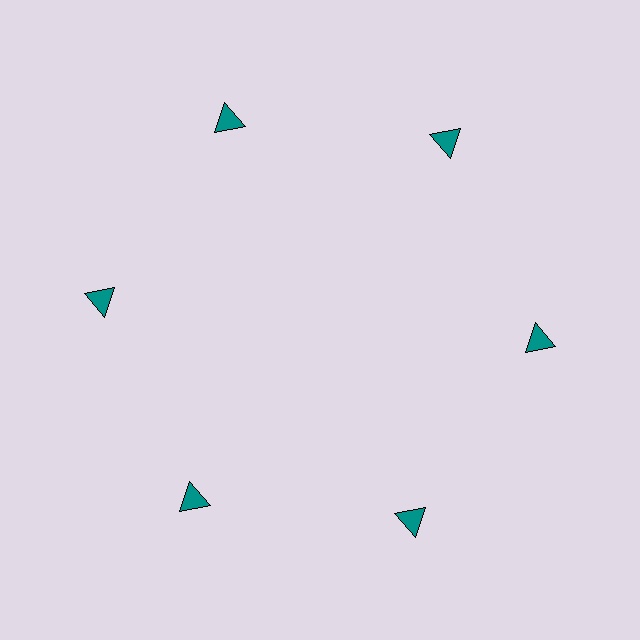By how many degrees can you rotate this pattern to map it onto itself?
The pattern maps onto itself every 60 degrees of rotation.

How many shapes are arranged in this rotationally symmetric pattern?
There are 6 shapes, arranged in 6 groups of 1.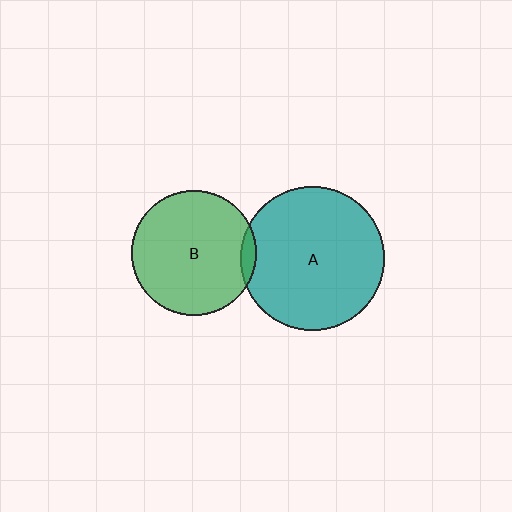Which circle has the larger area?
Circle A (teal).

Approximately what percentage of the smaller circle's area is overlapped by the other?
Approximately 5%.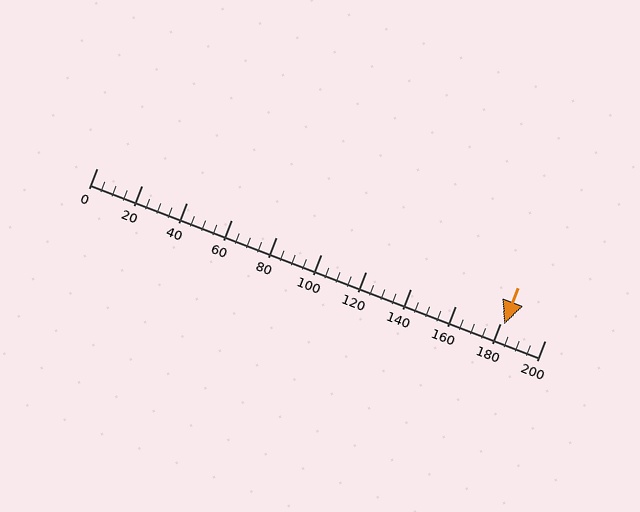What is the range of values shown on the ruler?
The ruler shows values from 0 to 200.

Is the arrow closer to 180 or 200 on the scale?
The arrow is closer to 180.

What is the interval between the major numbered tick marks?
The major tick marks are spaced 20 units apart.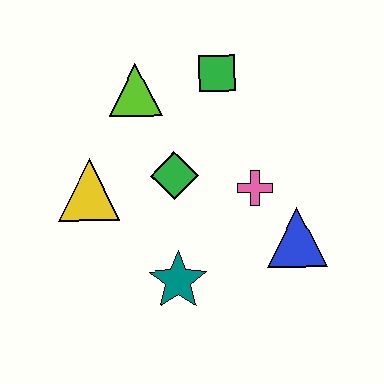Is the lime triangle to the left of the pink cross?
Yes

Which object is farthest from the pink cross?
The yellow triangle is farthest from the pink cross.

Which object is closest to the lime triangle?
The green square is closest to the lime triangle.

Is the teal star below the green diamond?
Yes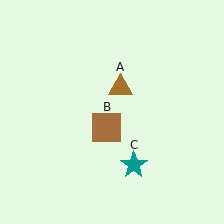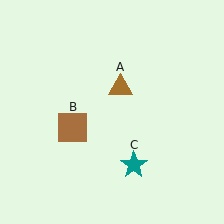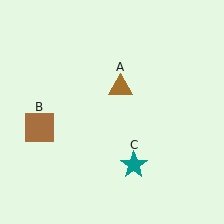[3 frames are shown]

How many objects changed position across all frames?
1 object changed position: brown square (object B).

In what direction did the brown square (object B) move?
The brown square (object B) moved left.